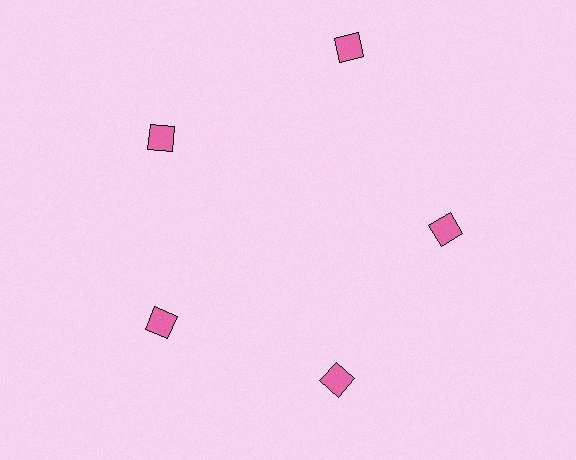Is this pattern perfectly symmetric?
No. The 5 pink diamonds are arranged in a ring, but one element near the 1 o'clock position is pushed outward from the center, breaking the 5-fold rotational symmetry.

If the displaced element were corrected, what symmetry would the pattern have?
It would have 5-fold rotational symmetry — the pattern would map onto itself every 72 degrees.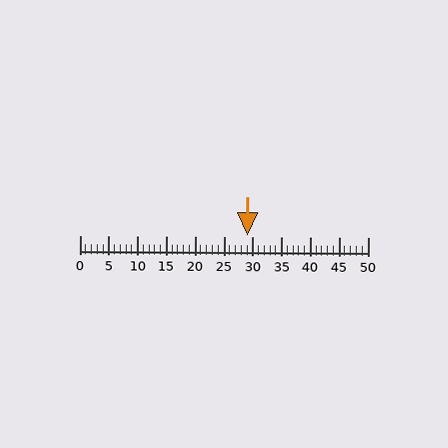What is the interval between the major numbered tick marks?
The major tick marks are spaced 5 units apart.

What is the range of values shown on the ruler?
The ruler shows values from 0 to 50.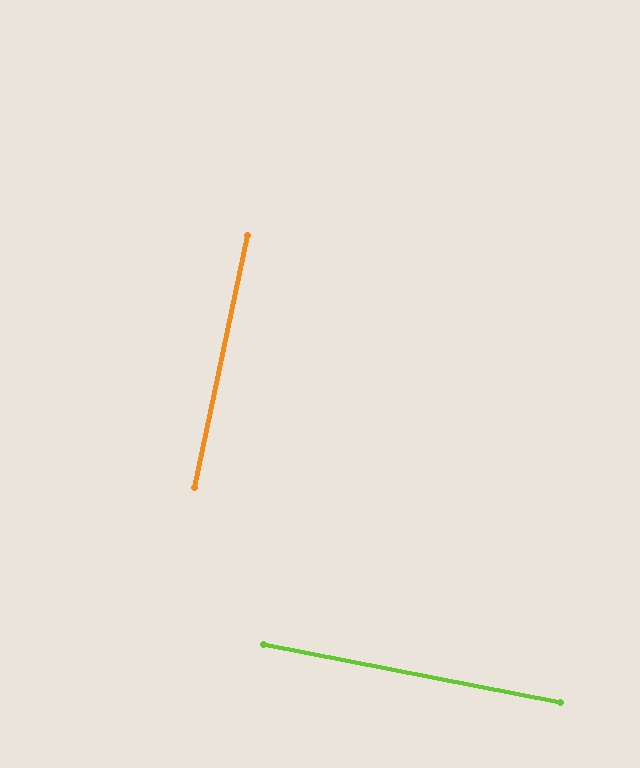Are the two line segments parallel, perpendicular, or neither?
Perpendicular — they meet at approximately 89°.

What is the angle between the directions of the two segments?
Approximately 89 degrees.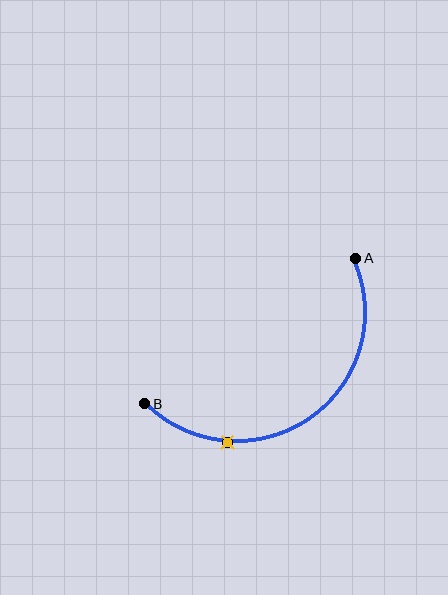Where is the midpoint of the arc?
The arc midpoint is the point on the curve farthest from the straight line joining A and B. It sits below and to the right of that line.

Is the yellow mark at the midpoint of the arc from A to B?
No. The yellow mark lies on the arc but is closer to endpoint B. The arc midpoint would be at the point on the curve equidistant along the arc from both A and B.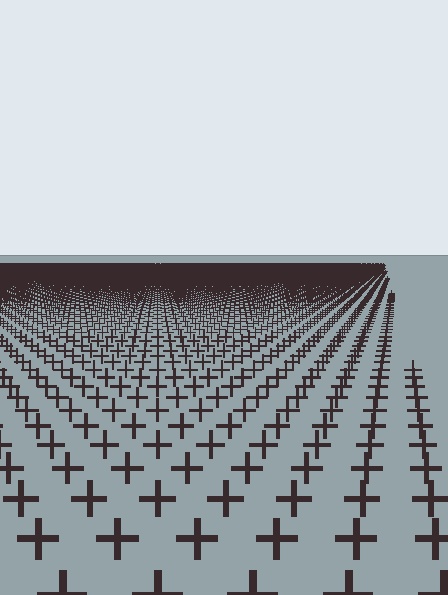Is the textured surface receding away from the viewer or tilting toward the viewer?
The surface is receding away from the viewer. Texture elements get smaller and denser toward the top.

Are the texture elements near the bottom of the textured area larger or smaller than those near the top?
Larger. Near the bottom, elements are closer to the viewer and appear at a bigger on-screen size.